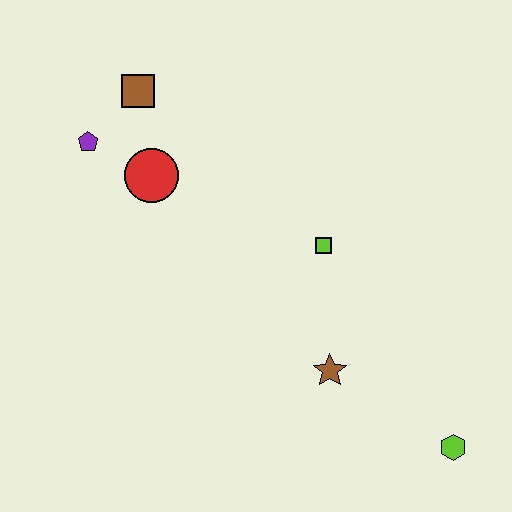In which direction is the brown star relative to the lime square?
The brown star is below the lime square.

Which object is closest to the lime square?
The brown star is closest to the lime square.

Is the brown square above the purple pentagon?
Yes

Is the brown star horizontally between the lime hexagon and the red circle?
Yes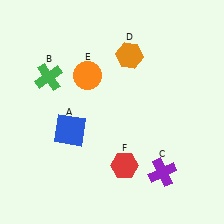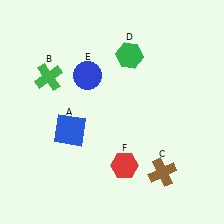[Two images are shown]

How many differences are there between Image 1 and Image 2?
There are 3 differences between the two images.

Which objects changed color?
C changed from purple to brown. D changed from orange to green. E changed from orange to blue.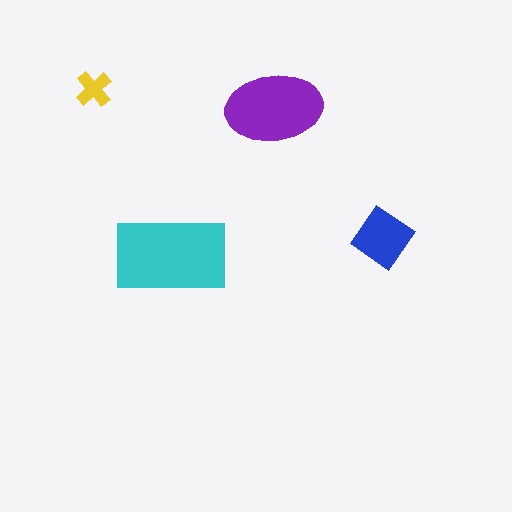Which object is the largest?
The cyan rectangle.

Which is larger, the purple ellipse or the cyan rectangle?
The cyan rectangle.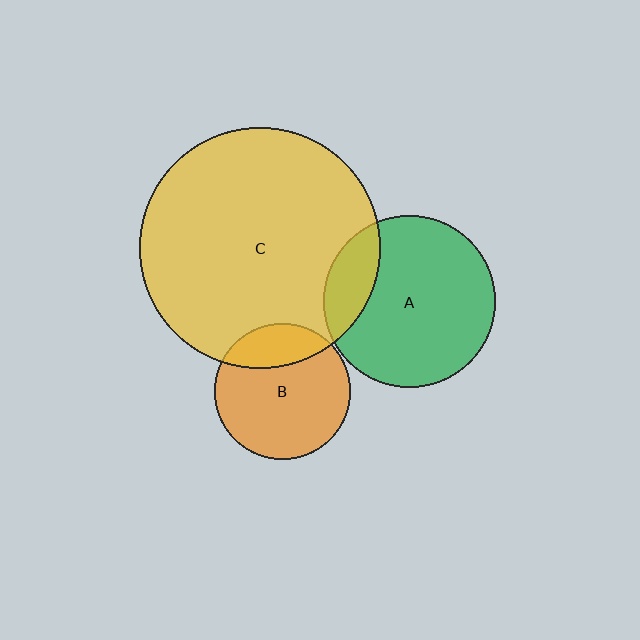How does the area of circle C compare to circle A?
Approximately 2.0 times.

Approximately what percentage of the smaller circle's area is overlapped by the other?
Approximately 25%.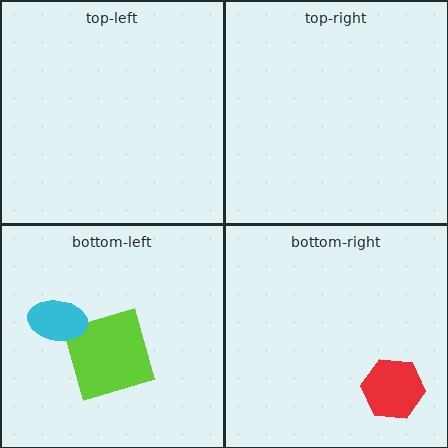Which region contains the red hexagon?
The bottom-right region.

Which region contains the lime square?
The bottom-left region.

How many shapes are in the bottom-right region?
1.